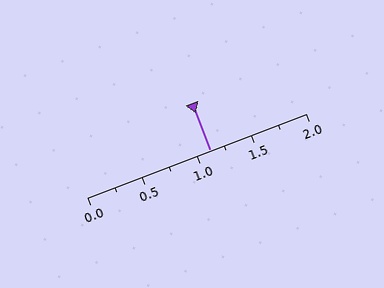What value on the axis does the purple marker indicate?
The marker indicates approximately 1.12.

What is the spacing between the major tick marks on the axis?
The major ticks are spaced 0.5 apart.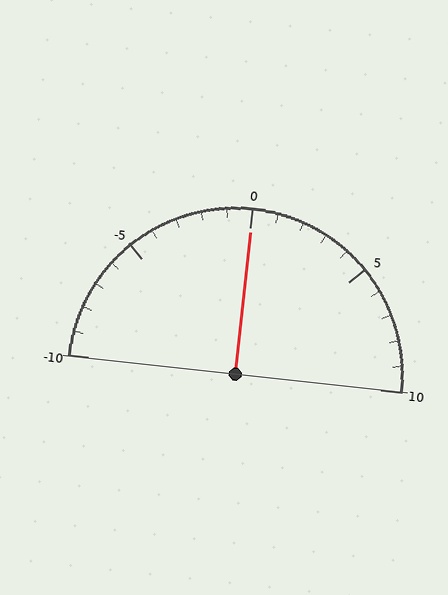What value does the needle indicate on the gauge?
The needle indicates approximately 0.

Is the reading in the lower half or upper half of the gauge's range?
The reading is in the upper half of the range (-10 to 10).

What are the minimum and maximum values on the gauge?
The gauge ranges from -10 to 10.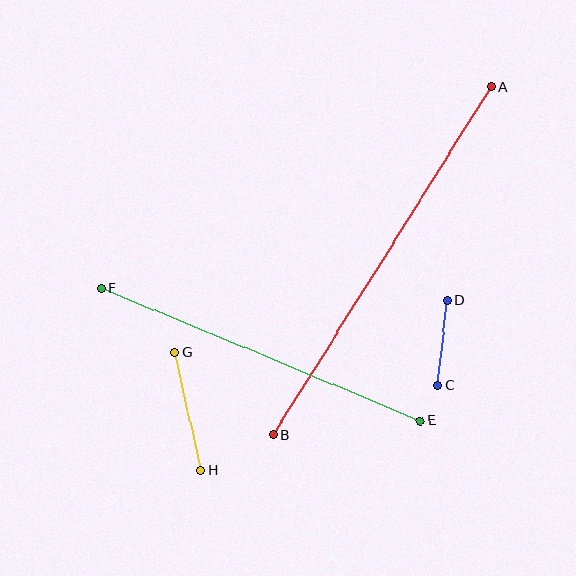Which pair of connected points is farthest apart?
Points A and B are farthest apart.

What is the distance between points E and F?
The distance is approximately 345 pixels.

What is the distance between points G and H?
The distance is approximately 121 pixels.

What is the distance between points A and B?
The distance is approximately 411 pixels.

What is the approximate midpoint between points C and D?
The midpoint is at approximately (443, 343) pixels.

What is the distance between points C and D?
The distance is approximately 86 pixels.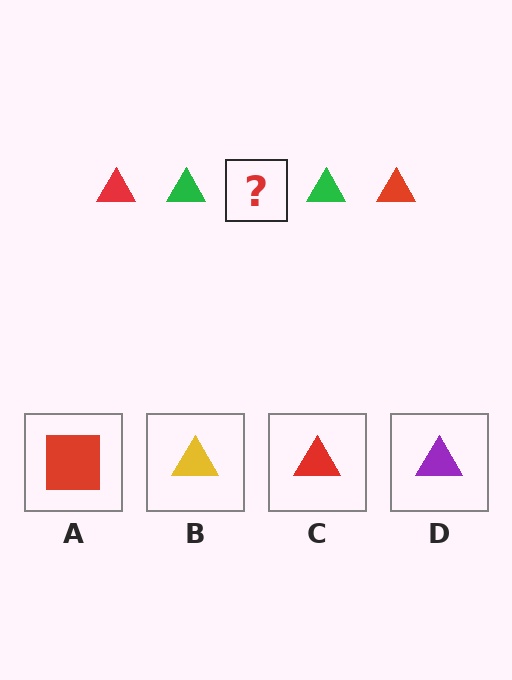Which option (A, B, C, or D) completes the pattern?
C.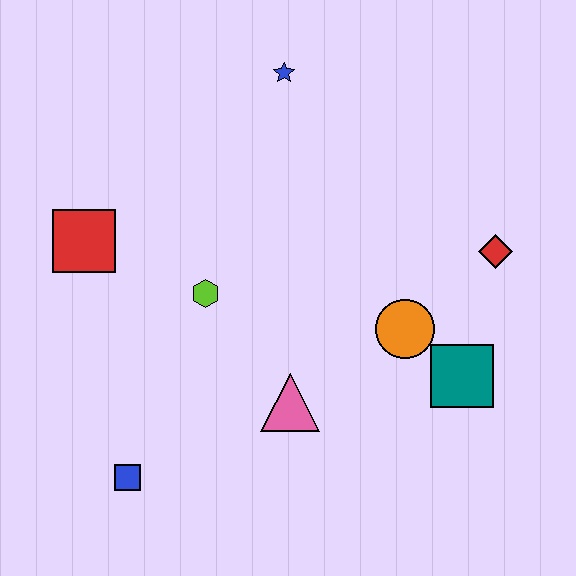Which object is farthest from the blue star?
The blue square is farthest from the blue star.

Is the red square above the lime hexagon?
Yes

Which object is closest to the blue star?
The lime hexagon is closest to the blue star.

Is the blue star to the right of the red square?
Yes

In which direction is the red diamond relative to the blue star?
The red diamond is to the right of the blue star.